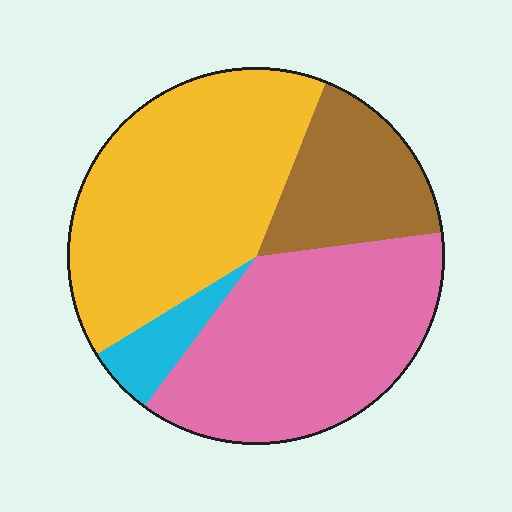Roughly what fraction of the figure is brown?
Brown takes up between a sixth and a third of the figure.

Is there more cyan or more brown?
Brown.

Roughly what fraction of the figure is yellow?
Yellow covers about 40% of the figure.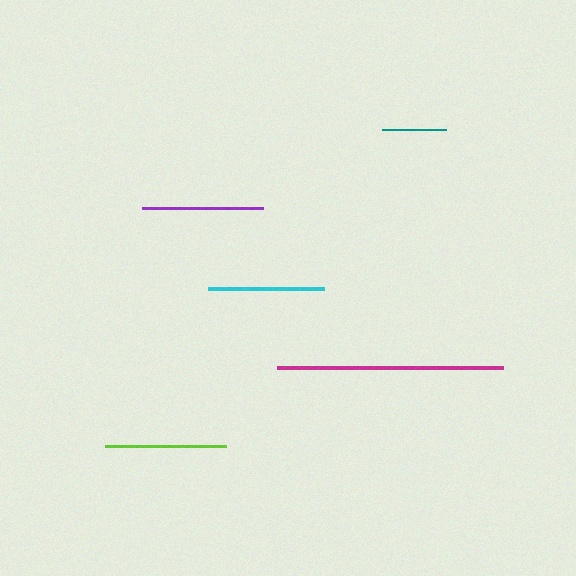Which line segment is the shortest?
The teal line is the shortest at approximately 63 pixels.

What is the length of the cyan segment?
The cyan segment is approximately 117 pixels long.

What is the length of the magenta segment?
The magenta segment is approximately 226 pixels long.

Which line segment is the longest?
The magenta line is the longest at approximately 226 pixels.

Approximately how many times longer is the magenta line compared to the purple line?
The magenta line is approximately 1.9 times the length of the purple line.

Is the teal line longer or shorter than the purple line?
The purple line is longer than the teal line.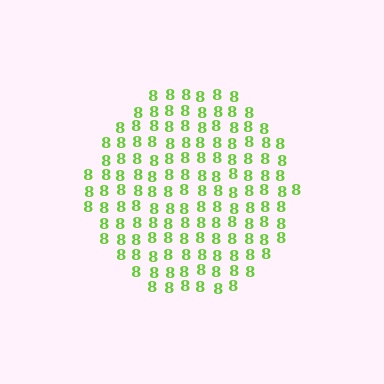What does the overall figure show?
The overall figure shows a circle.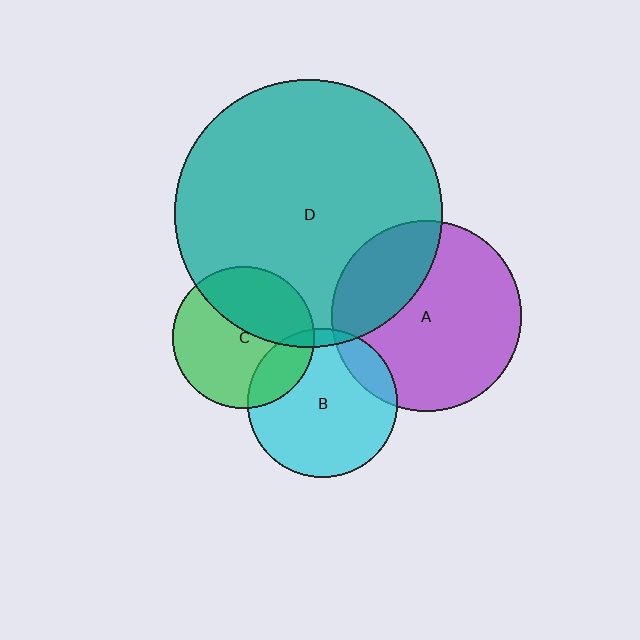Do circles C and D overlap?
Yes.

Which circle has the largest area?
Circle D (teal).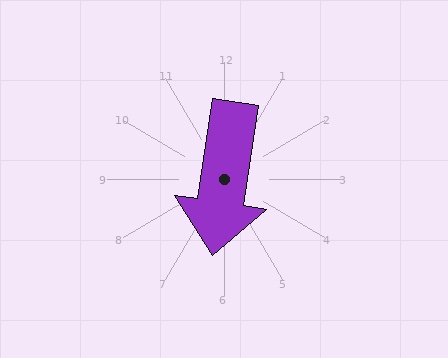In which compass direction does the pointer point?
South.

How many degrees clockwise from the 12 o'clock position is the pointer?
Approximately 189 degrees.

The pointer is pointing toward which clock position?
Roughly 6 o'clock.